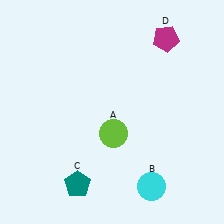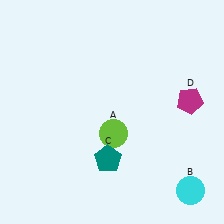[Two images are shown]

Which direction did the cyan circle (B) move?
The cyan circle (B) moved right.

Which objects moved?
The objects that moved are: the cyan circle (B), the teal pentagon (C), the magenta pentagon (D).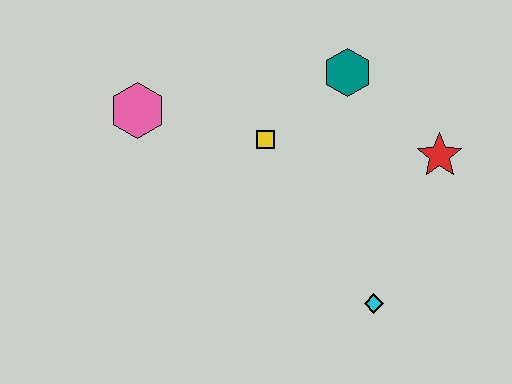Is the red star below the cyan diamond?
No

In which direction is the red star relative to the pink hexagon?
The red star is to the right of the pink hexagon.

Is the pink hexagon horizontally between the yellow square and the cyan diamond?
No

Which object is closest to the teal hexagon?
The yellow square is closest to the teal hexagon.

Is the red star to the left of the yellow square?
No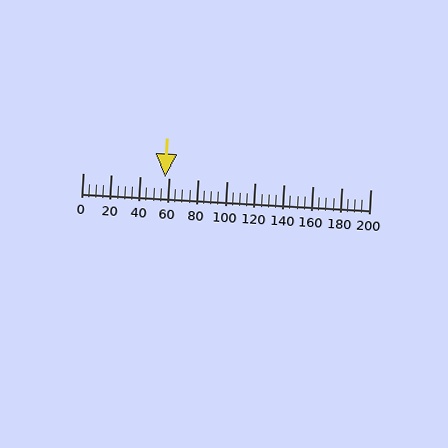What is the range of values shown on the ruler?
The ruler shows values from 0 to 200.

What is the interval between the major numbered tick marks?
The major tick marks are spaced 20 units apart.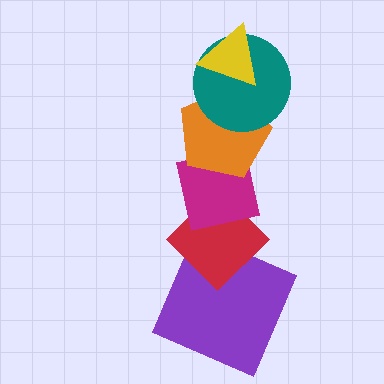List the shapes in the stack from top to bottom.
From top to bottom: the yellow triangle, the teal circle, the orange pentagon, the magenta square, the red diamond, the purple square.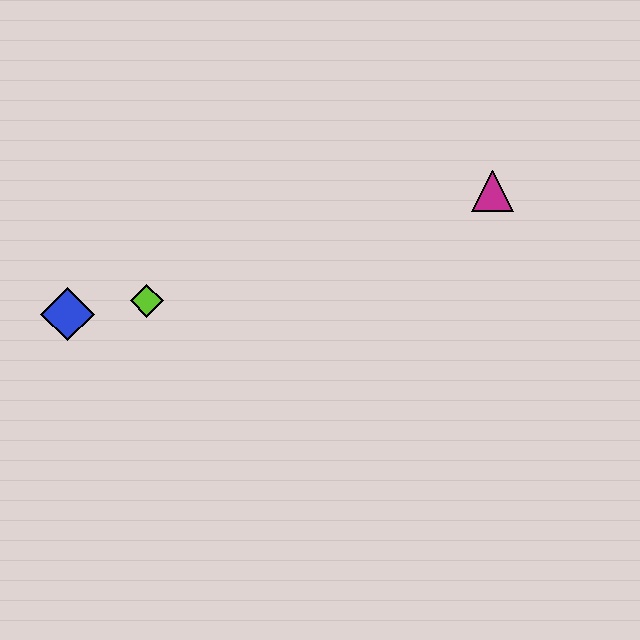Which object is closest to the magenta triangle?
The lime diamond is closest to the magenta triangle.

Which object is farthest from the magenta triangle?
The blue diamond is farthest from the magenta triangle.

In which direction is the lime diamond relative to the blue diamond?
The lime diamond is to the right of the blue diamond.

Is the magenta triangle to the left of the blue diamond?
No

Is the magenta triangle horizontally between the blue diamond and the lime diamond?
No